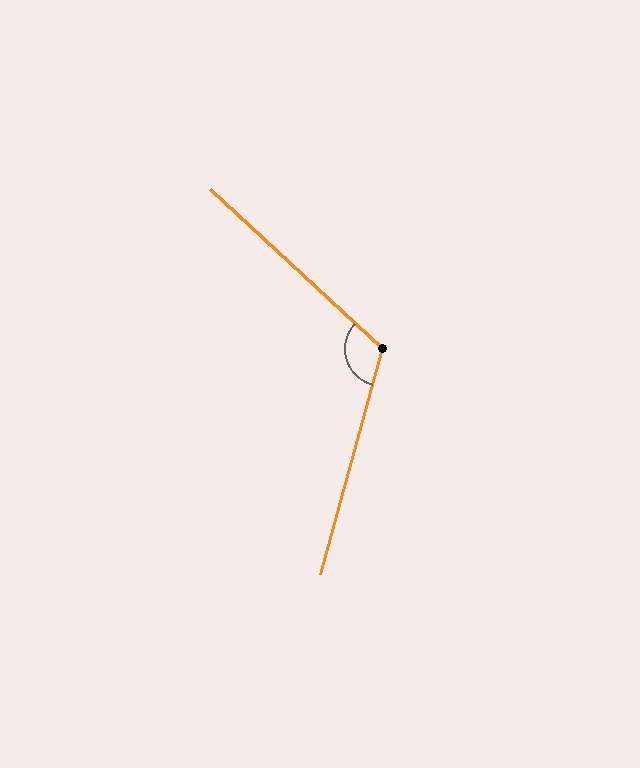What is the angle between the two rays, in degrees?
Approximately 117 degrees.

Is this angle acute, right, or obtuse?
It is obtuse.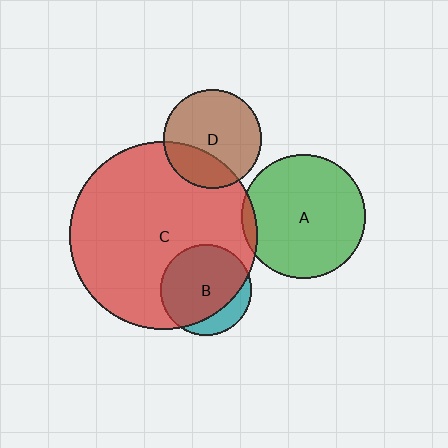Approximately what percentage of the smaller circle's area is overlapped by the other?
Approximately 5%.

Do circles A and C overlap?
Yes.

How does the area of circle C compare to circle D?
Approximately 3.6 times.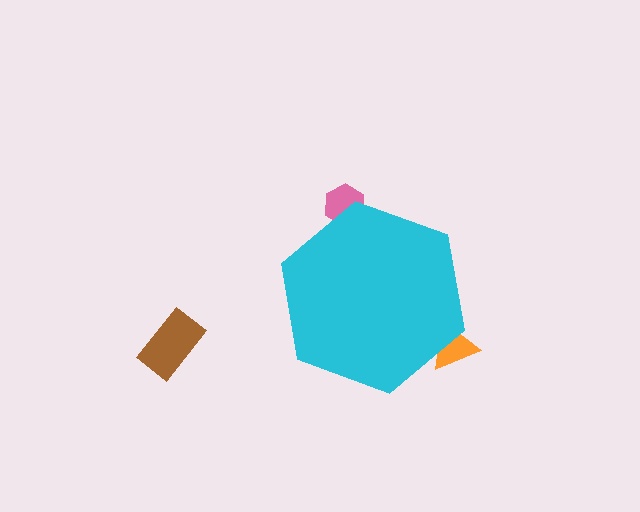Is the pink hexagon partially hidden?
Yes, the pink hexagon is partially hidden behind the cyan hexagon.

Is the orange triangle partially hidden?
Yes, the orange triangle is partially hidden behind the cyan hexagon.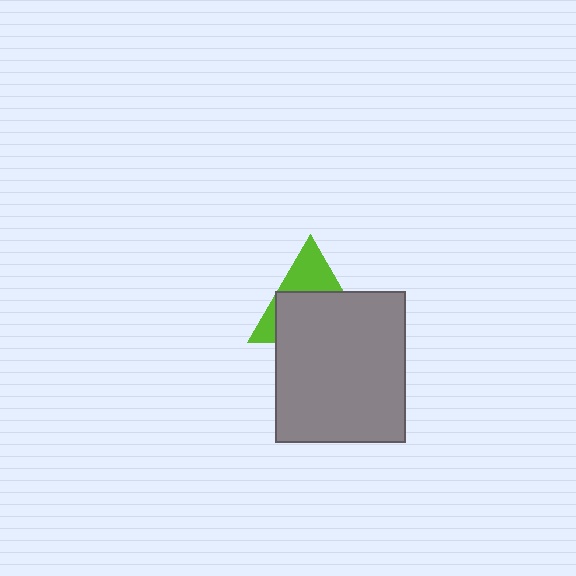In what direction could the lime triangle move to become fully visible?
The lime triangle could move up. That would shift it out from behind the gray rectangle entirely.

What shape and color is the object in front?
The object in front is a gray rectangle.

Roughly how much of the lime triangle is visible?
A small part of it is visible (roughly 38%).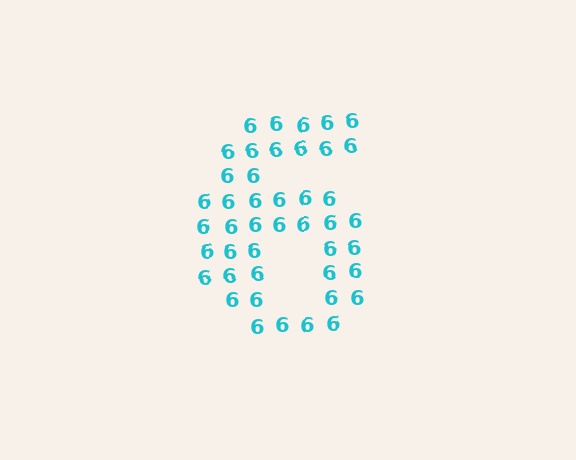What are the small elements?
The small elements are digit 6's.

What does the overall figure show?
The overall figure shows the digit 6.